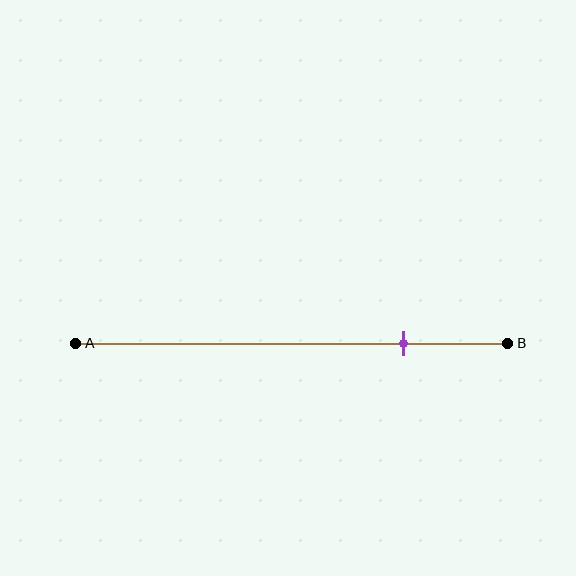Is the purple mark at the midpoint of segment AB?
No, the mark is at about 75% from A, not at the 50% midpoint.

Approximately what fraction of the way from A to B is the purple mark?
The purple mark is approximately 75% of the way from A to B.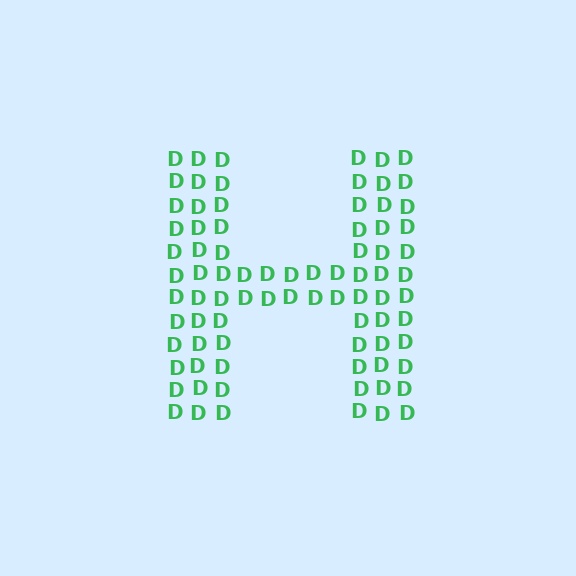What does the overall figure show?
The overall figure shows the letter H.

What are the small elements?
The small elements are letter D's.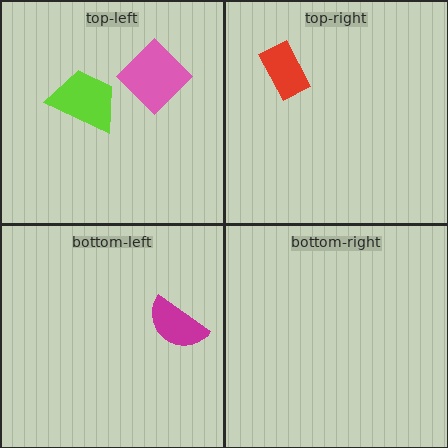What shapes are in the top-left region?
The lime trapezoid, the pink diamond.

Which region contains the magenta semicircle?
The bottom-left region.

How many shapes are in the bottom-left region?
1.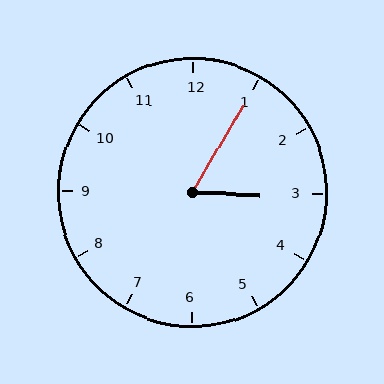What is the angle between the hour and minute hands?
Approximately 62 degrees.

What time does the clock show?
3:05.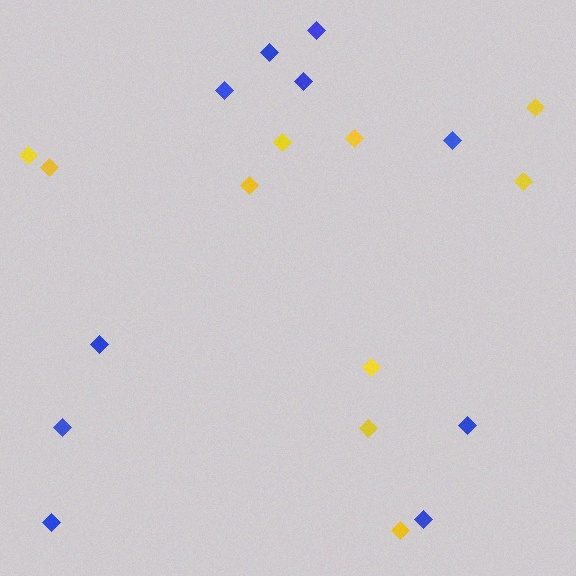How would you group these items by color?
There are 2 groups: one group of blue diamonds (10) and one group of yellow diamonds (10).